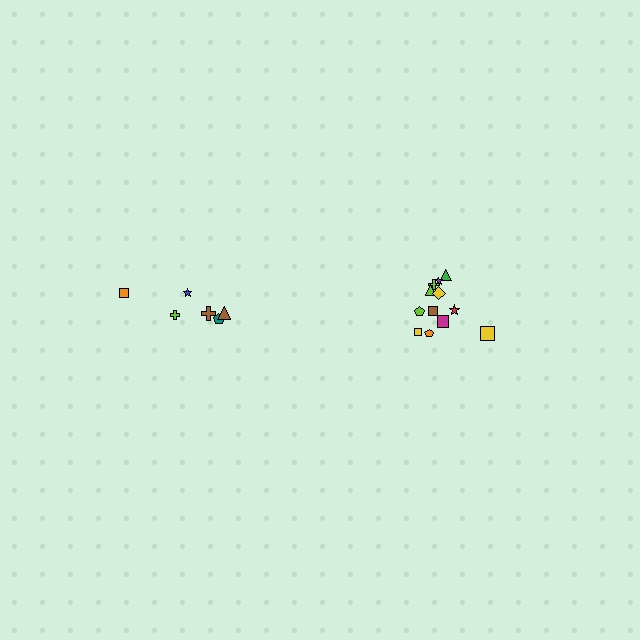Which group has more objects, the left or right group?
The right group.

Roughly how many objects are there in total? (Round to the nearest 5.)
Roughly 20 objects in total.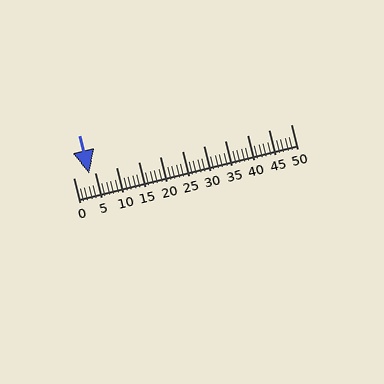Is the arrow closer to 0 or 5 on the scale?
The arrow is closer to 5.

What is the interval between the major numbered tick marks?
The major tick marks are spaced 5 units apart.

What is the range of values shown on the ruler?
The ruler shows values from 0 to 50.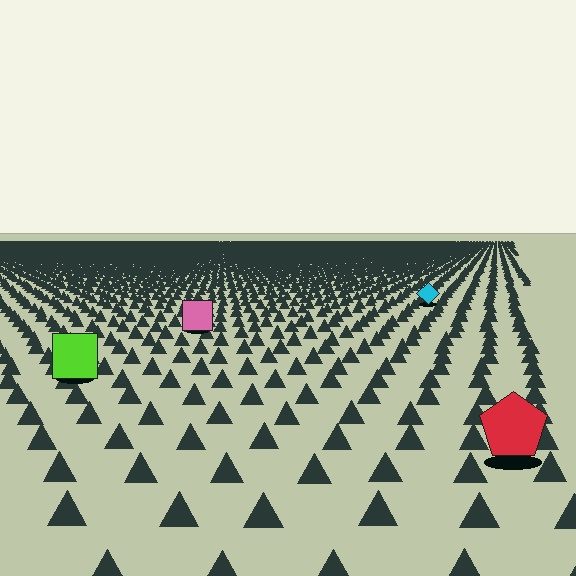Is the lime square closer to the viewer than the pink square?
Yes. The lime square is closer — you can tell from the texture gradient: the ground texture is coarser near it.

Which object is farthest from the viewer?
The cyan diamond is farthest from the viewer. It appears smaller and the ground texture around it is denser.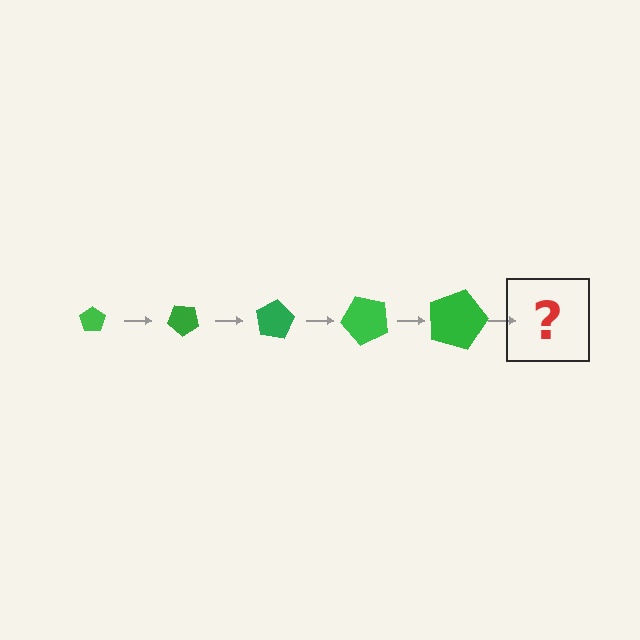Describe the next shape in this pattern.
It should be a pentagon, larger than the previous one and rotated 200 degrees from the start.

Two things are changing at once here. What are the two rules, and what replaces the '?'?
The two rules are that the pentagon grows larger each step and it rotates 40 degrees each step. The '?' should be a pentagon, larger than the previous one and rotated 200 degrees from the start.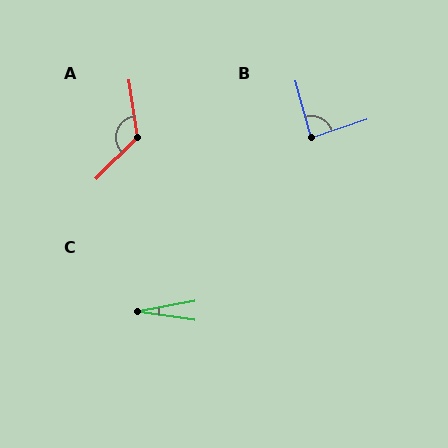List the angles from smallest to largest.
C (18°), B (87°), A (127°).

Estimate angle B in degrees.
Approximately 87 degrees.